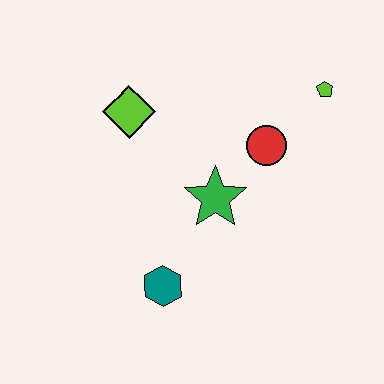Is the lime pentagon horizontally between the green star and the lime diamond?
No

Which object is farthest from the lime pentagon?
The teal hexagon is farthest from the lime pentagon.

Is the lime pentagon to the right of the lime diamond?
Yes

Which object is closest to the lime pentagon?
The red circle is closest to the lime pentagon.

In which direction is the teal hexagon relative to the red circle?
The teal hexagon is below the red circle.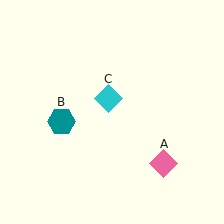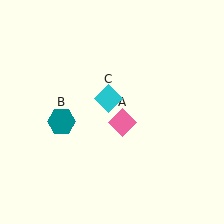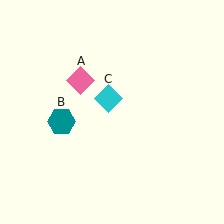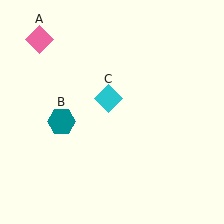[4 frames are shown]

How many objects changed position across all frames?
1 object changed position: pink diamond (object A).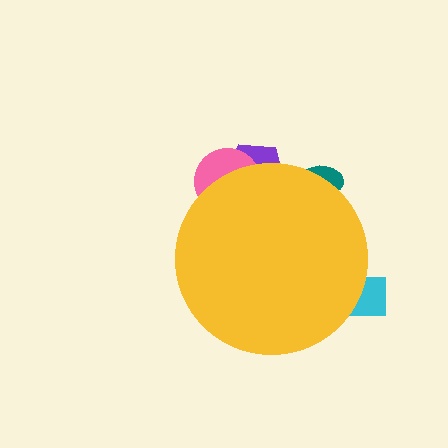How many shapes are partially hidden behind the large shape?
4 shapes are partially hidden.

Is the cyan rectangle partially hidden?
Yes, the cyan rectangle is partially hidden behind the yellow circle.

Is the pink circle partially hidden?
Yes, the pink circle is partially hidden behind the yellow circle.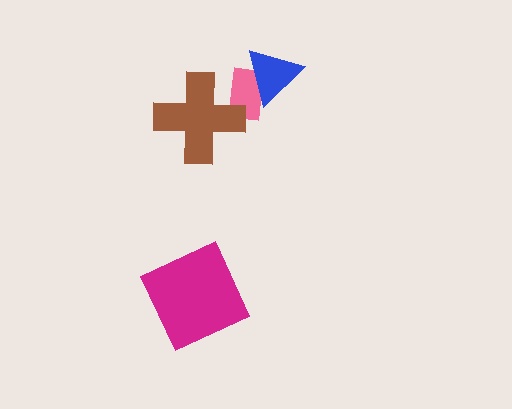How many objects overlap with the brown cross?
1 object overlaps with the brown cross.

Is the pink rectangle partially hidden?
Yes, it is partially covered by another shape.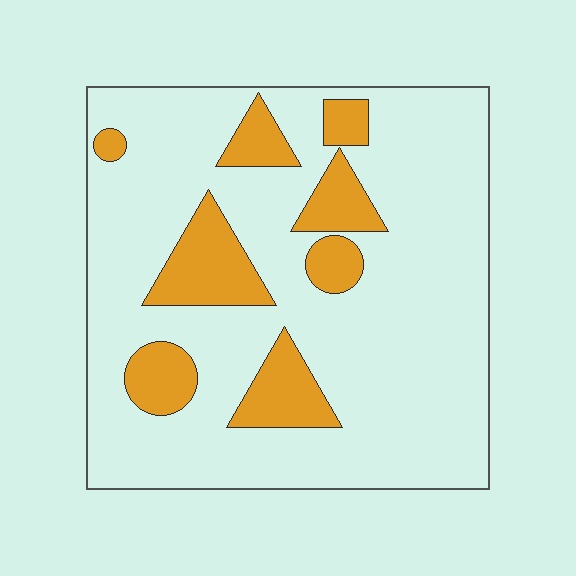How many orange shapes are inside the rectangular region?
8.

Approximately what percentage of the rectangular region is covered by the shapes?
Approximately 20%.